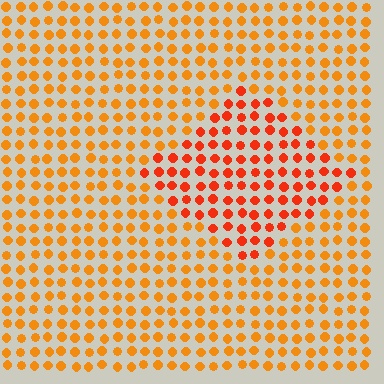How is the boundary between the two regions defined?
The boundary is defined purely by a slight shift in hue (about 25 degrees). Spacing, size, and orientation are identical on both sides.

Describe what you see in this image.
The image is filled with small orange elements in a uniform arrangement. A diamond-shaped region is visible where the elements are tinted to a slightly different hue, forming a subtle color boundary.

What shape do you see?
I see a diamond.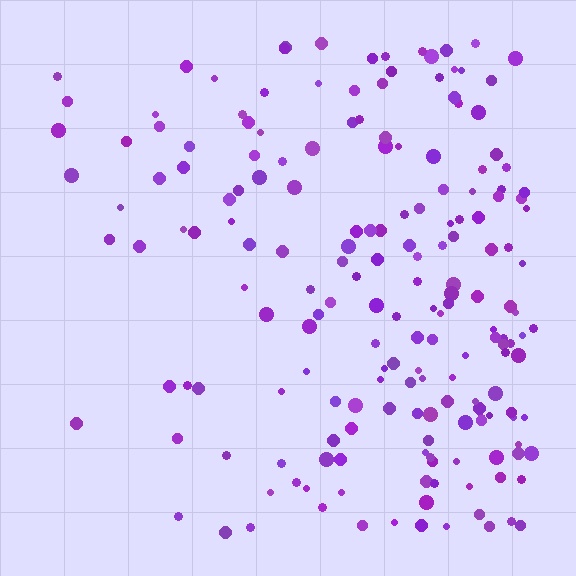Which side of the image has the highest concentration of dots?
The right.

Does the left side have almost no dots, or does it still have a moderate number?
Still a moderate number, just noticeably fewer than the right.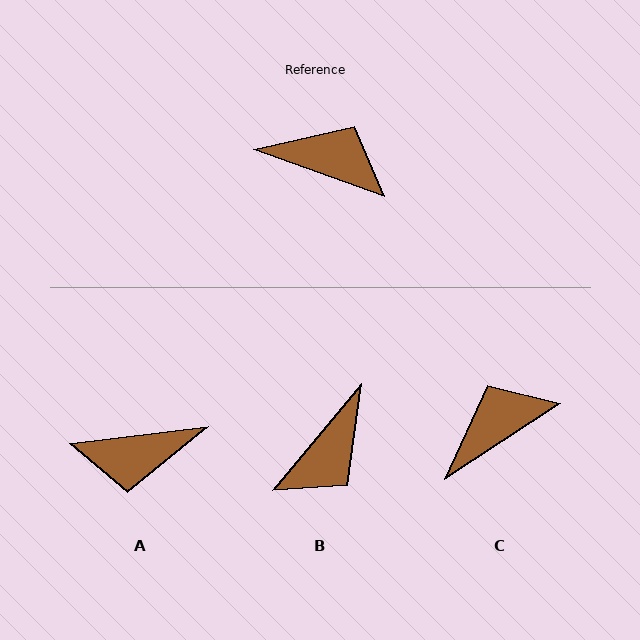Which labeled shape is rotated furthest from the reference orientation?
A, about 154 degrees away.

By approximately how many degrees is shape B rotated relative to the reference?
Approximately 110 degrees clockwise.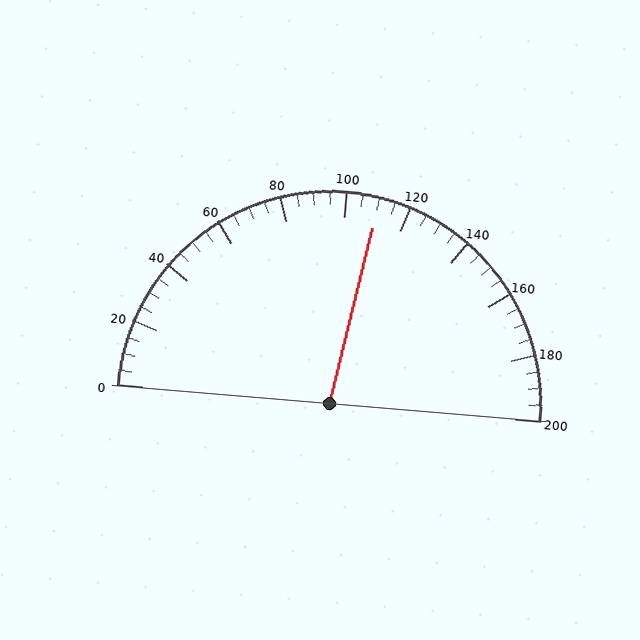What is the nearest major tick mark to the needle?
The nearest major tick mark is 120.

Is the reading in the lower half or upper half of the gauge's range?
The reading is in the upper half of the range (0 to 200).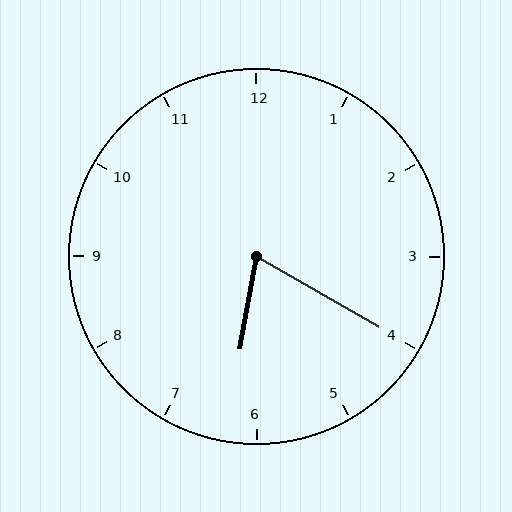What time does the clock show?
6:20.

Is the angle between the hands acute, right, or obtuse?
It is acute.